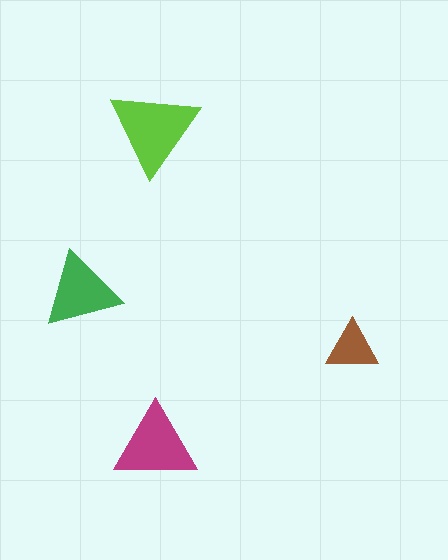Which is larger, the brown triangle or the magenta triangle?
The magenta one.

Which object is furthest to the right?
The brown triangle is rightmost.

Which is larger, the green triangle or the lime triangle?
The lime one.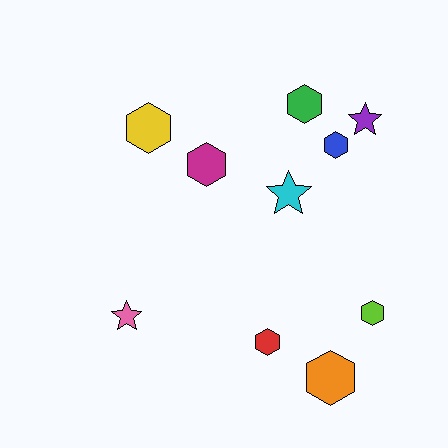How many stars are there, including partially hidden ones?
There are 3 stars.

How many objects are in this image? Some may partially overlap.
There are 10 objects.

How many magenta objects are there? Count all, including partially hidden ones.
There is 1 magenta object.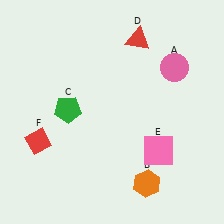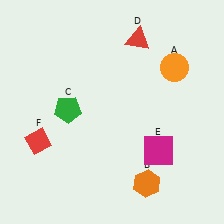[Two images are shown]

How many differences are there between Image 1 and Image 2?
There are 2 differences between the two images.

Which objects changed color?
A changed from pink to orange. E changed from pink to magenta.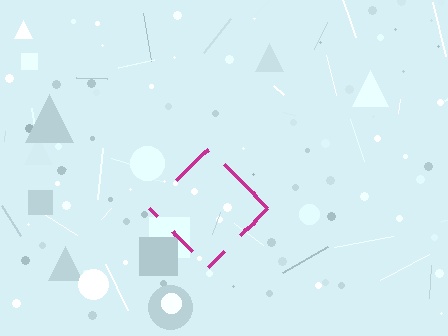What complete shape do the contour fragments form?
The contour fragments form a diamond.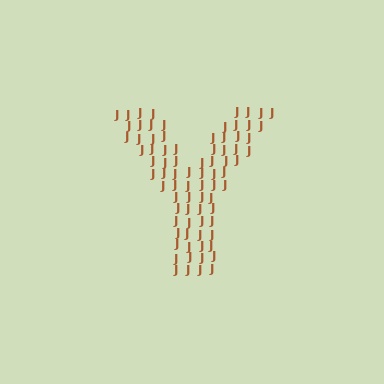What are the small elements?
The small elements are letter J's.